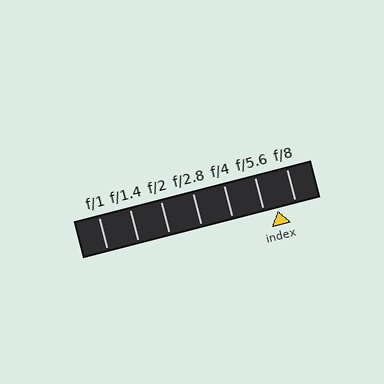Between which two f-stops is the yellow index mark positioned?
The index mark is between f/5.6 and f/8.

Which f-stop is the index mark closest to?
The index mark is closest to f/5.6.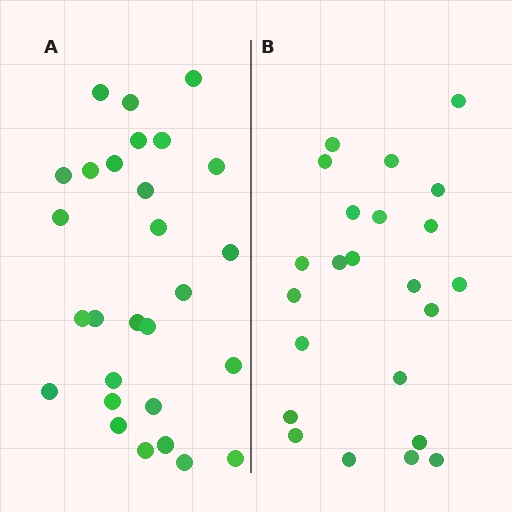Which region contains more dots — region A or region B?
Region A (the left region) has more dots.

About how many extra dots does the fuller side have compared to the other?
Region A has about 5 more dots than region B.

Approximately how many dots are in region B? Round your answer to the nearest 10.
About 20 dots. (The exact count is 23, which rounds to 20.)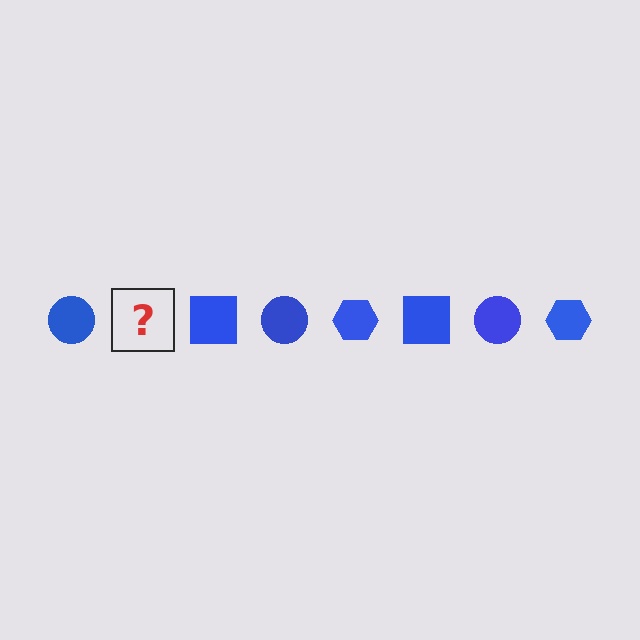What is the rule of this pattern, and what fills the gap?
The rule is that the pattern cycles through circle, hexagon, square shapes in blue. The gap should be filled with a blue hexagon.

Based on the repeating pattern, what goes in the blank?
The blank should be a blue hexagon.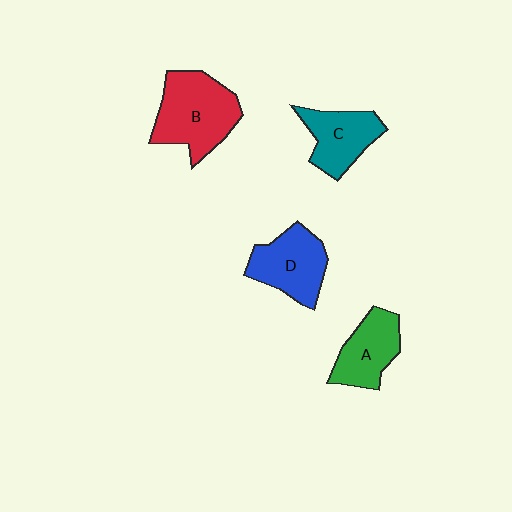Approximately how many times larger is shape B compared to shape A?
Approximately 1.5 times.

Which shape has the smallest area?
Shape A (green).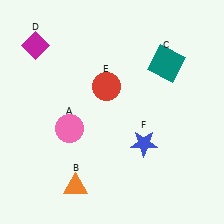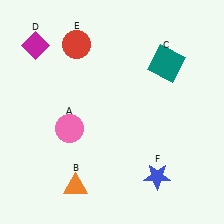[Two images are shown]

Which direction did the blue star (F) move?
The blue star (F) moved down.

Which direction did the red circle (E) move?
The red circle (E) moved up.